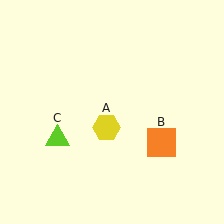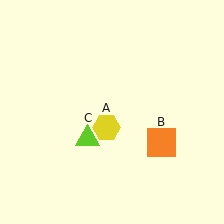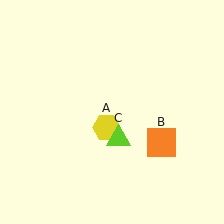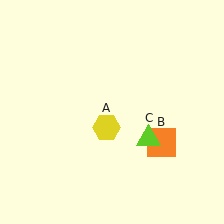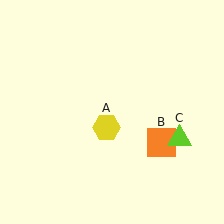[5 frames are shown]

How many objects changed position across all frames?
1 object changed position: lime triangle (object C).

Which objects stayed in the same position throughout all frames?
Yellow hexagon (object A) and orange square (object B) remained stationary.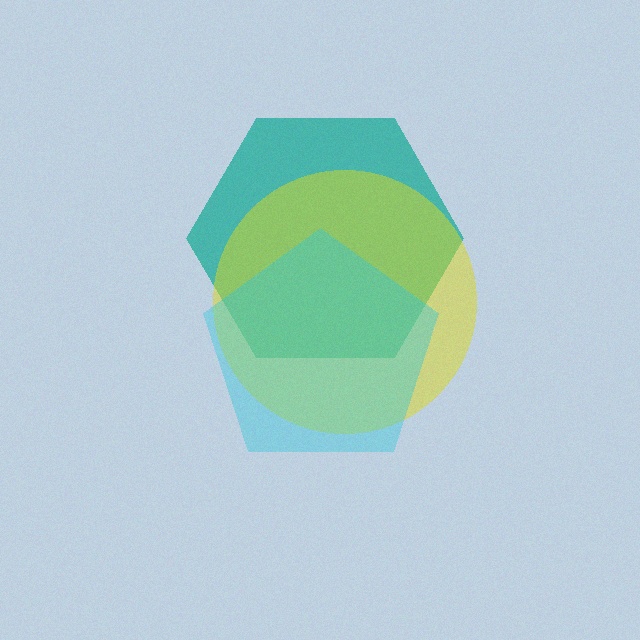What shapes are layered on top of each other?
The layered shapes are: a teal hexagon, a yellow circle, a cyan pentagon.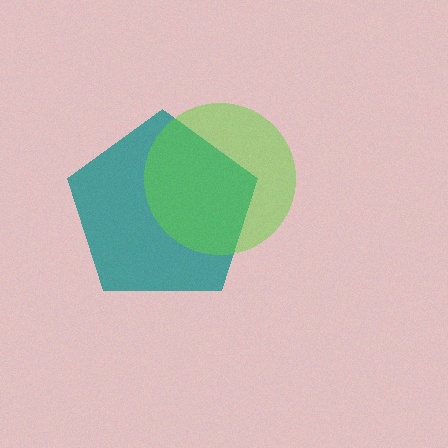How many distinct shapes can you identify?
There are 2 distinct shapes: a teal pentagon, a lime circle.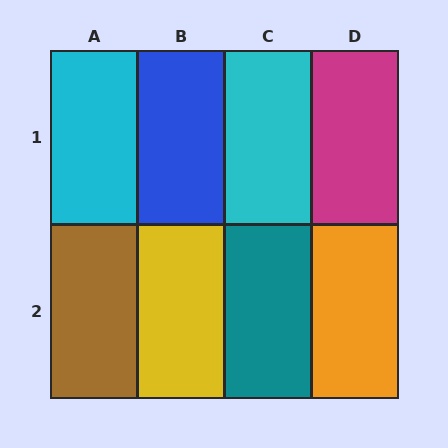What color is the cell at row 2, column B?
Yellow.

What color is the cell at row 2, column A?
Brown.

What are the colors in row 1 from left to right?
Cyan, blue, cyan, magenta.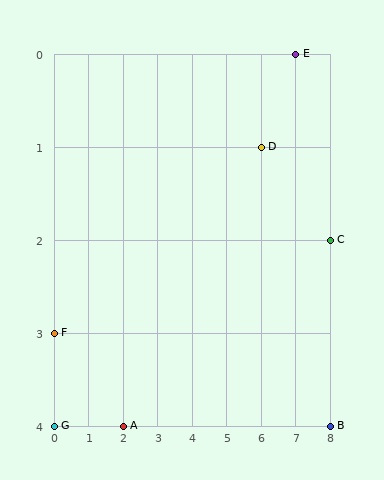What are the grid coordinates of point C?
Point C is at grid coordinates (8, 2).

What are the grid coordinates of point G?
Point G is at grid coordinates (0, 4).